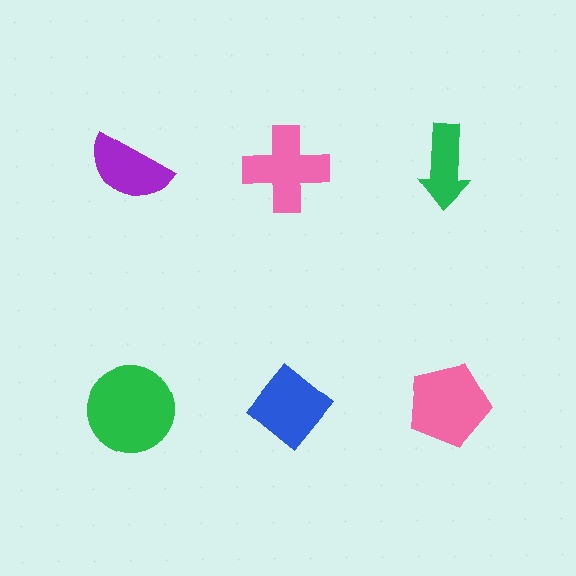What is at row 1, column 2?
A pink cross.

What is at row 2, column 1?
A green circle.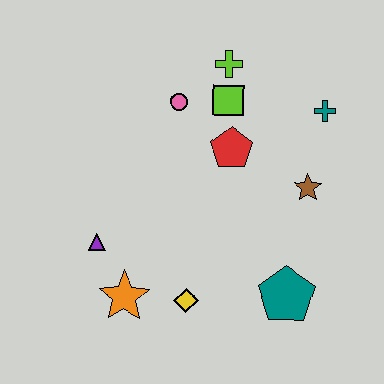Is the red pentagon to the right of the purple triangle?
Yes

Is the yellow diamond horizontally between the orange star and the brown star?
Yes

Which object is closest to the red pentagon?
The lime square is closest to the red pentagon.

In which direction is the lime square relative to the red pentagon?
The lime square is above the red pentagon.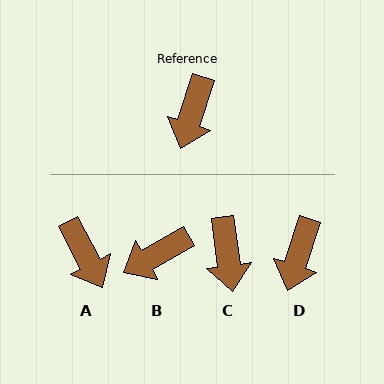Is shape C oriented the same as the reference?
No, it is off by about 26 degrees.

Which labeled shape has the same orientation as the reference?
D.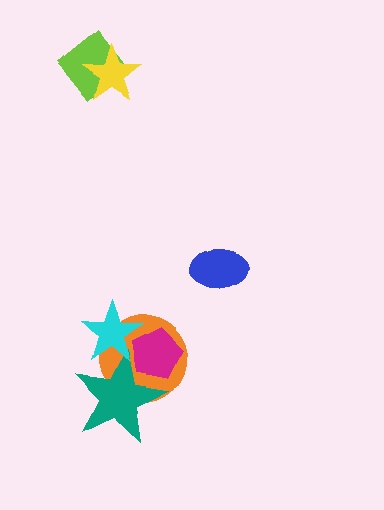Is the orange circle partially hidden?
Yes, it is partially covered by another shape.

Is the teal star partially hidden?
Yes, it is partially covered by another shape.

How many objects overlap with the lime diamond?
1 object overlaps with the lime diamond.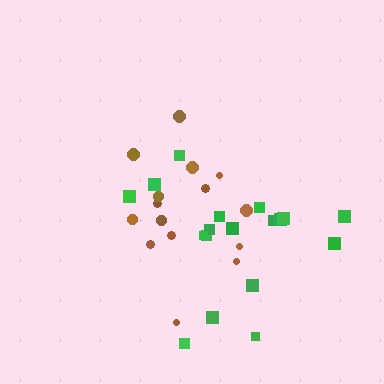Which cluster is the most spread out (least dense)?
Brown.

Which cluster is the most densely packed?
Green.